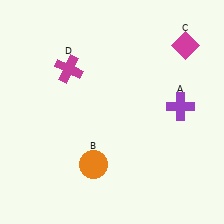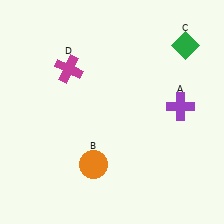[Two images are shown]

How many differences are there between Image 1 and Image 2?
There is 1 difference between the two images.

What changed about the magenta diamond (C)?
In Image 1, C is magenta. In Image 2, it changed to green.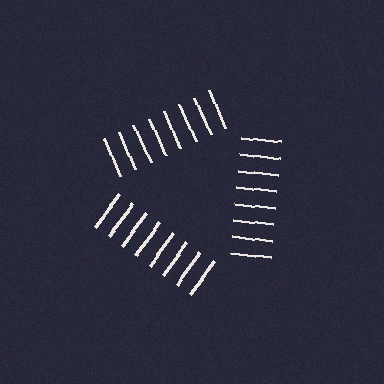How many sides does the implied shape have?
3 sides — the line-ends trace a triangle.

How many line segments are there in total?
24 — 8 along each of the 3 edges.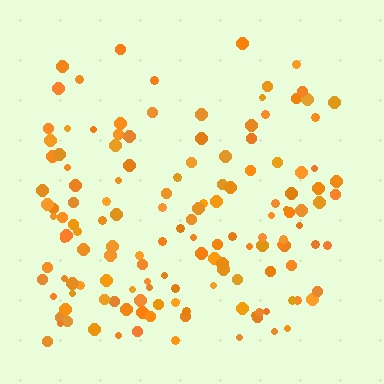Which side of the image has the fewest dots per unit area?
The top.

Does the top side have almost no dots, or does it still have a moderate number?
Still a moderate number, just noticeably fewer than the bottom.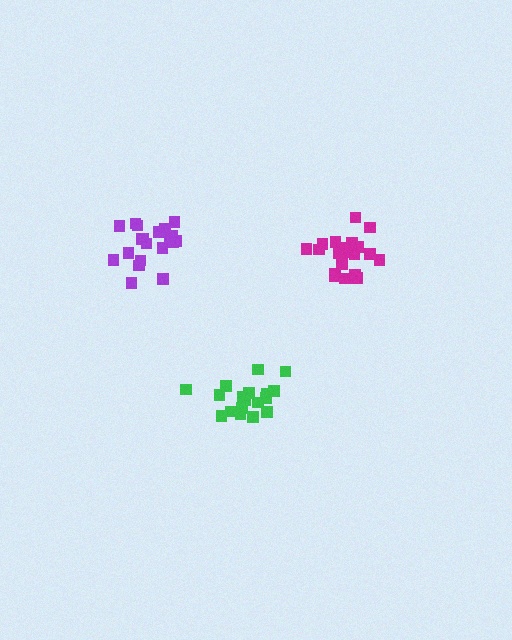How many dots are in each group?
Group 1: 21 dots, Group 2: 20 dots, Group 3: 18 dots (59 total).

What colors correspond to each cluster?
The clusters are colored: purple, magenta, green.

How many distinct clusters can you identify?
There are 3 distinct clusters.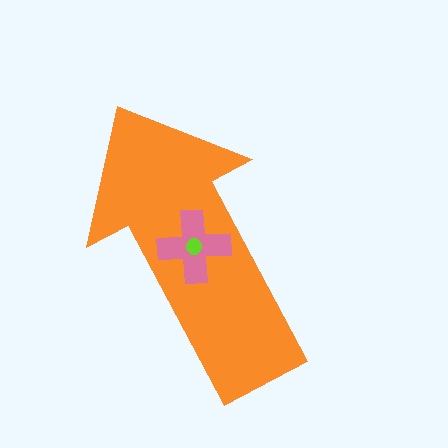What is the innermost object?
The lime circle.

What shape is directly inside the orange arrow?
The pink cross.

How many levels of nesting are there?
3.